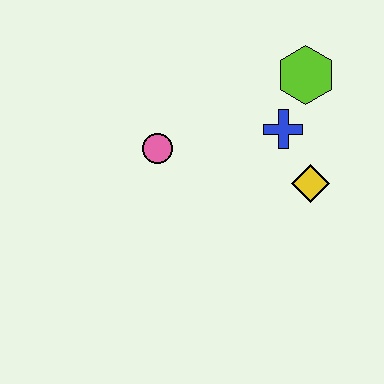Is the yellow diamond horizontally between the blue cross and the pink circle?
No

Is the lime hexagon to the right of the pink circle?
Yes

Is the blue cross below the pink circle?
No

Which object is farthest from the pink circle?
The lime hexagon is farthest from the pink circle.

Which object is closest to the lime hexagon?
The blue cross is closest to the lime hexagon.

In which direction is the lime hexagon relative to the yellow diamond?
The lime hexagon is above the yellow diamond.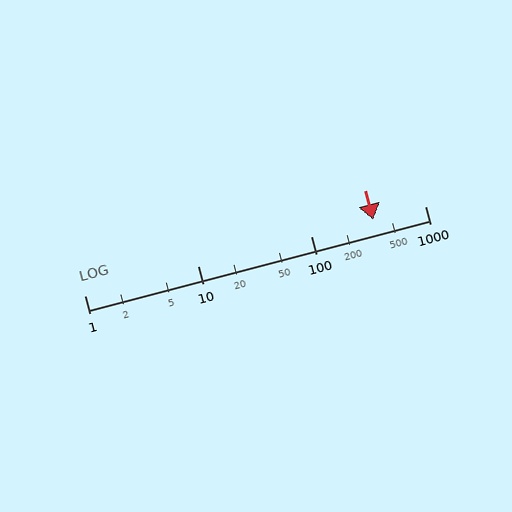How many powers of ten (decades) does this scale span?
The scale spans 3 decades, from 1 to 1000.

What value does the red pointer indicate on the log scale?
The pointer indicates approximately 350.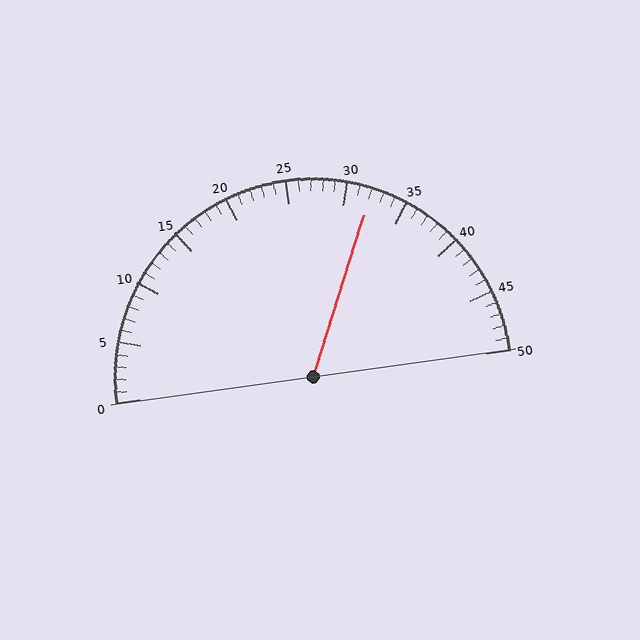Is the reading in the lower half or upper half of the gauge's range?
The reading is in the upper half of the range (0 to 50).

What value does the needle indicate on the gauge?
The needle indicates approximately 32.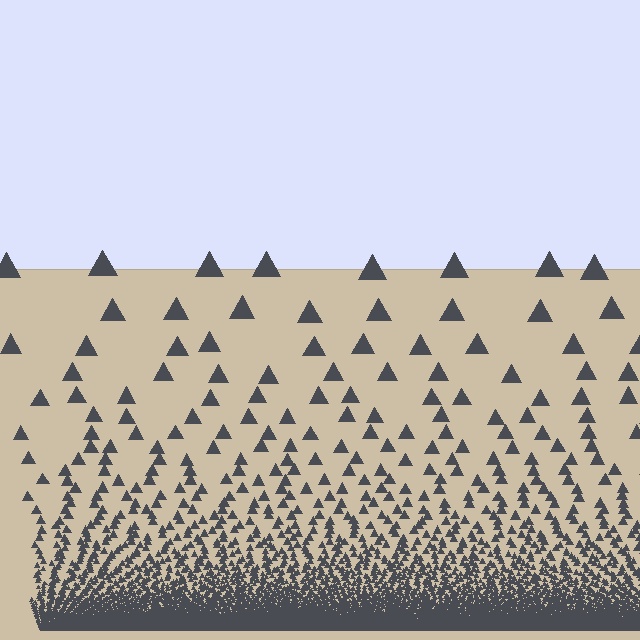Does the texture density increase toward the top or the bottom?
Density increases toward the bottom.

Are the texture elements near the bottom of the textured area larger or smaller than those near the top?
Smaller. The gradient is inverted — elements near the bottom are smaller and denser.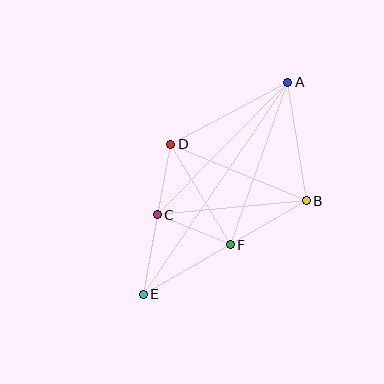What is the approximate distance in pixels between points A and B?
The distance between A and B is approximately 120 pixels.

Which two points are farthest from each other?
Points A and E are farthest from each other.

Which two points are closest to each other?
Points C and D are closest to each other.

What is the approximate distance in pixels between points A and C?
The distance between A and C is approximately 186 pixels.